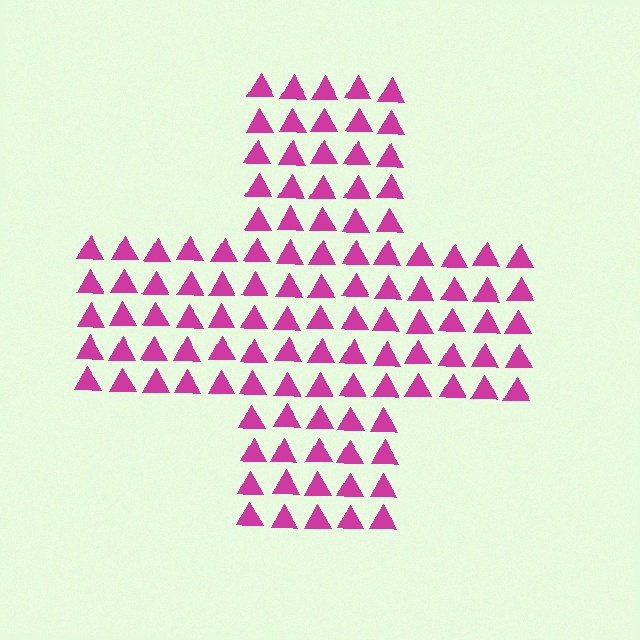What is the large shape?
The large shape is a cross.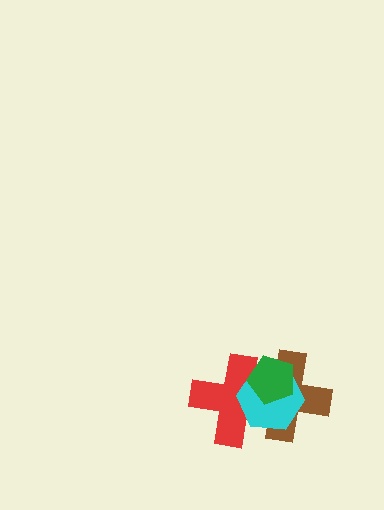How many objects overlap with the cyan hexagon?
3 objects overlap with the cyan hexagon.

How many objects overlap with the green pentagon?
3 objects overlap with the green pentagon.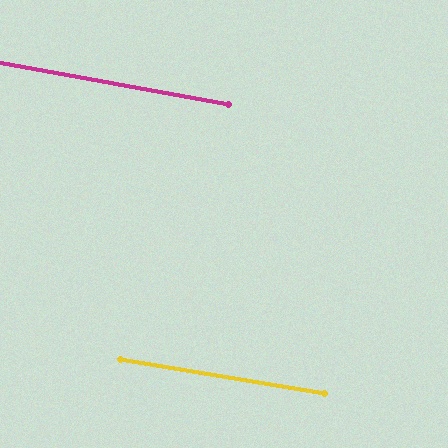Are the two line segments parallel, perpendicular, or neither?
Parallel — their directions differ by only 0.8°.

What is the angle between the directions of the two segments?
Approximately 1 degree.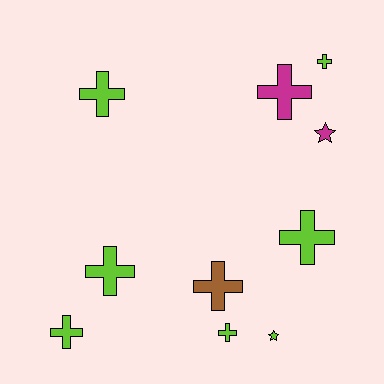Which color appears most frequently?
Lime, with 7 objects.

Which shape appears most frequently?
Cross, with 8 objects.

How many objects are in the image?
There are 10 objects.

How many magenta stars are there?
There is 1 magenta star.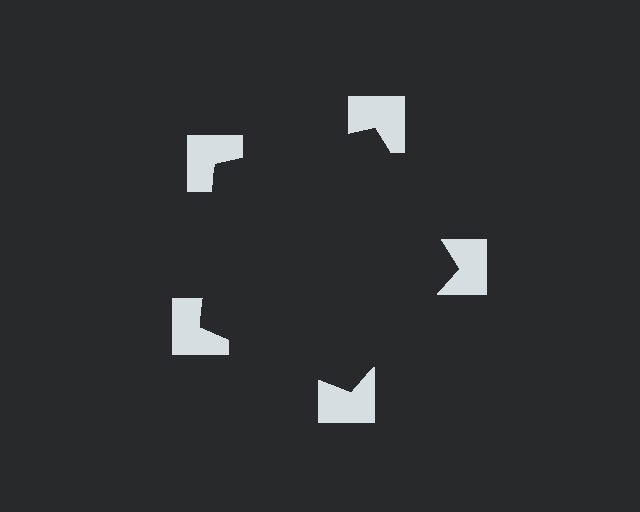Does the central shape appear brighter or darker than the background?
It typically appears slightly darker than the background, even though no actual brightness change is drawn.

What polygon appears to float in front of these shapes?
An illusory pentagon — its edges are inferred from the aligned wedge cuts in the notched squares, not physically drawn.